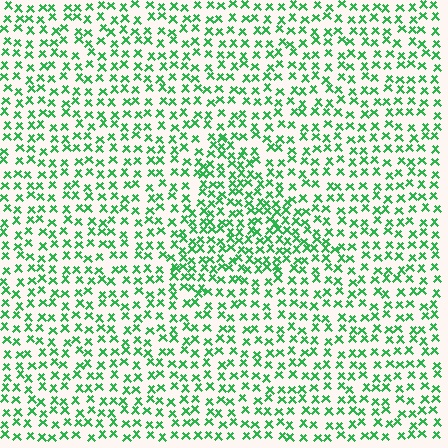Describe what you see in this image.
The image contains small green elements arranged at two different densities. A triangle-shaped region is visible where the elements are more densely packed than the surrounding area.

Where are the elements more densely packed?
The elements are more densely packed inside the triangle boundary.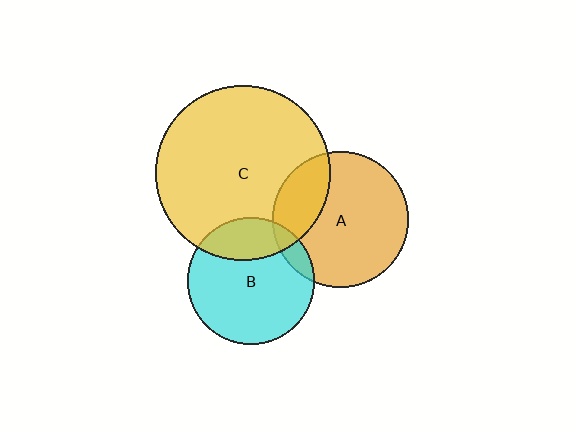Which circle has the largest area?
Circle C (yellow).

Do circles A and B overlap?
Yes.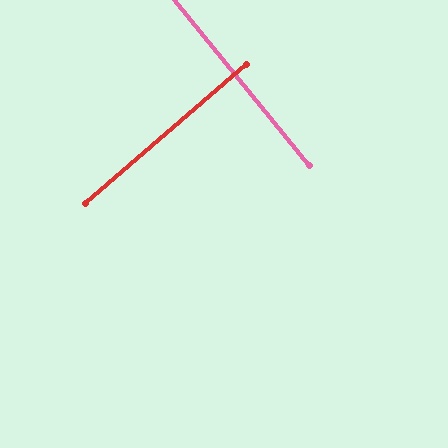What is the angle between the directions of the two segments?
Approximately 88 degrees.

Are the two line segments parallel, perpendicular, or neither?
Perpendicular — they meet at approximately 88°.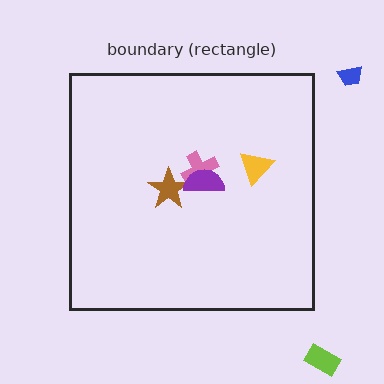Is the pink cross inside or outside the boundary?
Inside.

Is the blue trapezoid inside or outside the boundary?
Outside.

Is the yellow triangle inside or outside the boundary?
Inside.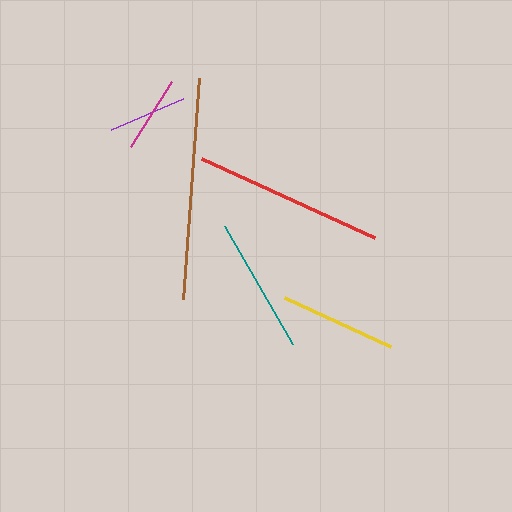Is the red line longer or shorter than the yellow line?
The red line is longer than the yellow line.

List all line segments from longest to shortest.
From longest to shortest: brown, red, teal, yellow, purple, magenta.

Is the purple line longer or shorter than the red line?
The red line is longer than the purple line.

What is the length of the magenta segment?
The magenta segment is approximately 77 pixels long.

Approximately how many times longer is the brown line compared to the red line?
The brown line is approximately 1.2 times the length of the red line.